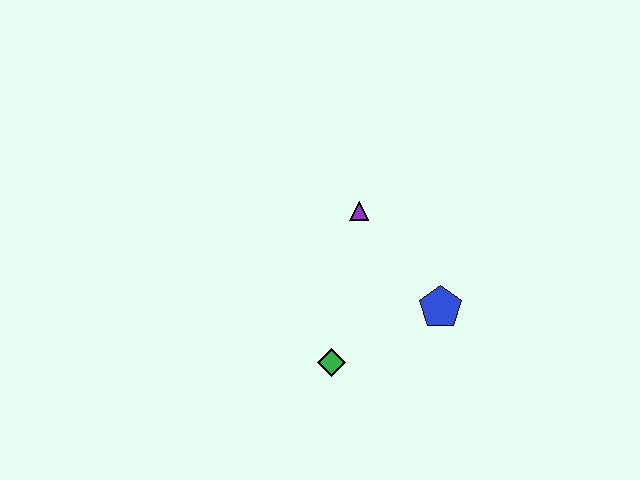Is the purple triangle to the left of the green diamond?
No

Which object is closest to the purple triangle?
The blue pentagon is closest to the purple triangle.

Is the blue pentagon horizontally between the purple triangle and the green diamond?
No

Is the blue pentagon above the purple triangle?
No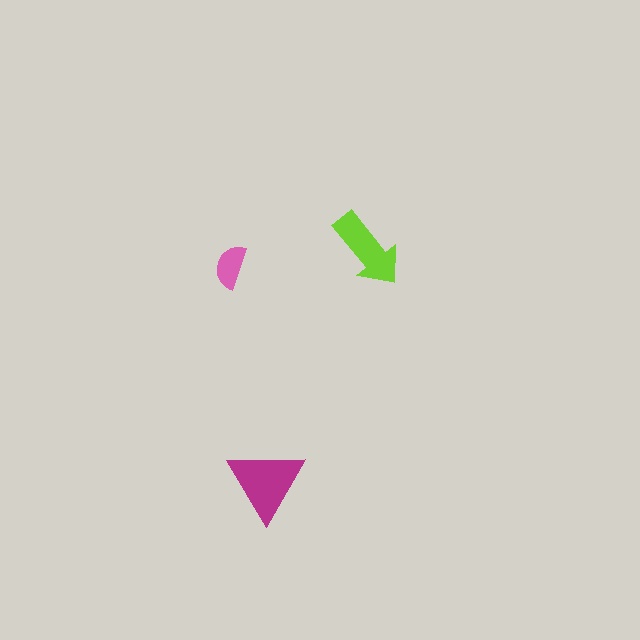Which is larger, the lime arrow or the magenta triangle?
The magenta triangle.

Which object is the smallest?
The pink semicircle.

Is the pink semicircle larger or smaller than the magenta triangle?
Smaller.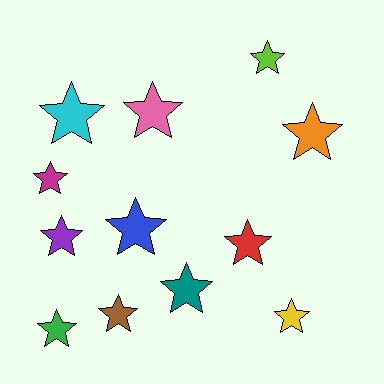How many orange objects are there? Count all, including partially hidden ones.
There is 1 orange object.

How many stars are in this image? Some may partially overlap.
There are 12 stars.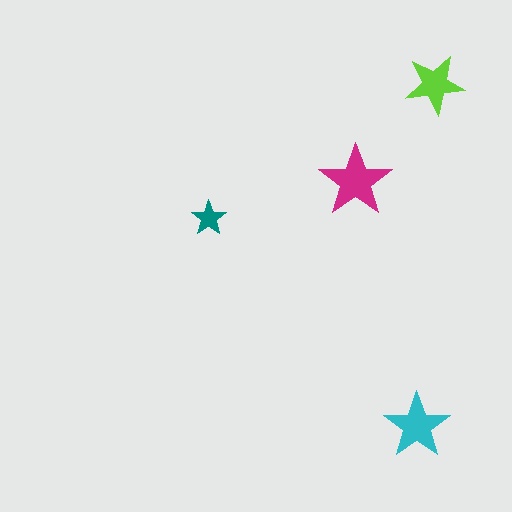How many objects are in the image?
There are 4 objects in the image.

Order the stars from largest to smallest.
the magenta one, the cyan one, the lime one, the teal one.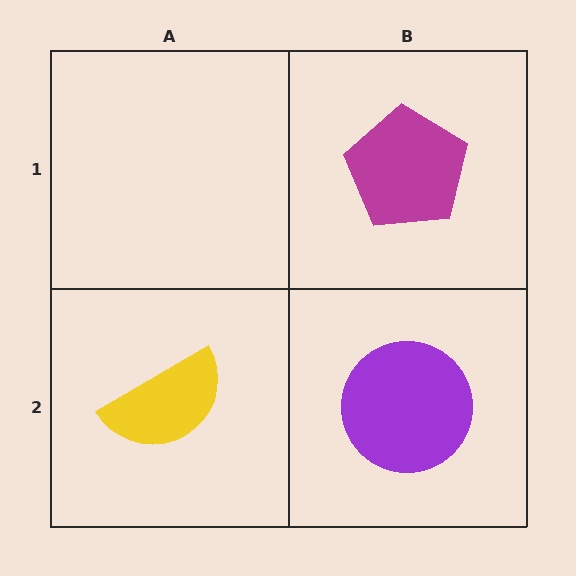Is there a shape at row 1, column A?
No, that cell is empty.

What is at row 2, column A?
A yellow semicircle.